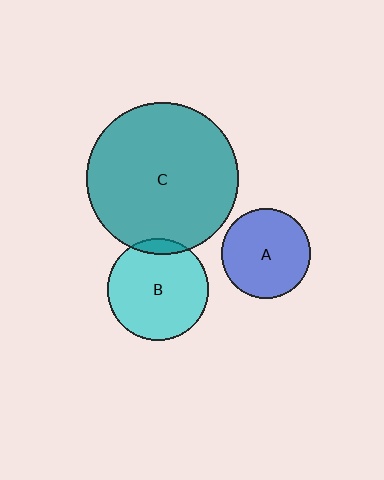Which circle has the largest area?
Circle C (teal).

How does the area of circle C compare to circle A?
Approximately 2.9 times.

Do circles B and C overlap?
Yes.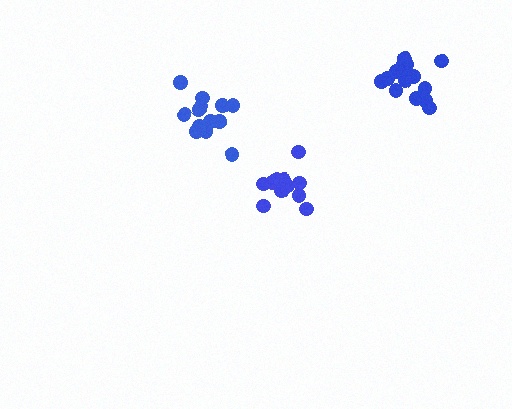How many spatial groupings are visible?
There are 3 spatial groupings.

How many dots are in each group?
Group 1: 11 dots, Group 2: 13 dots, Group 3: 17 dots (41 total).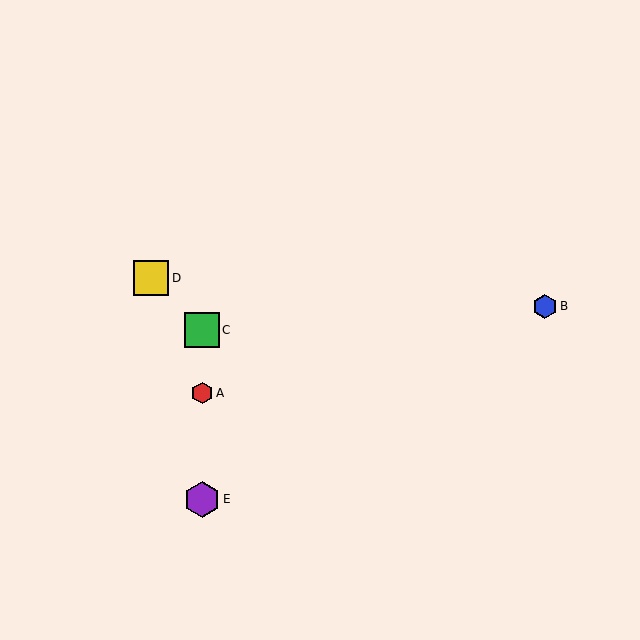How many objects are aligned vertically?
3 objects (A, C, E) are aligned vertically.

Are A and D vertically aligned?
No, A is at x≈202 and D is at x≈151.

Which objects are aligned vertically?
Objects A, C, E are aligned vertically.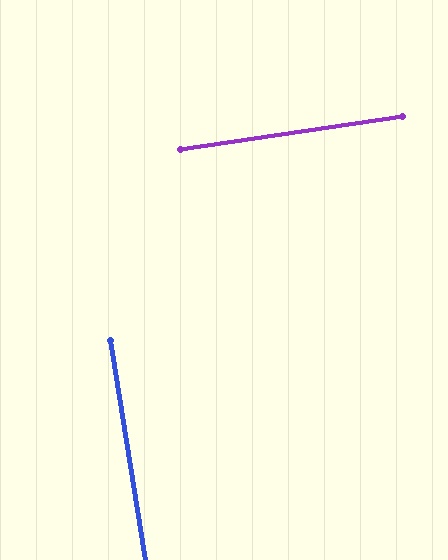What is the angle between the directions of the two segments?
Approximately 89 degrees.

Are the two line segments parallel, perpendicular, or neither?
Perpendicular — they meet at approximately 89°.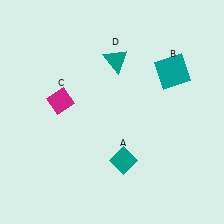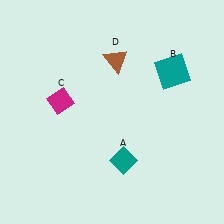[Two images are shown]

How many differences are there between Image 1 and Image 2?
There is 1 difference between the two images.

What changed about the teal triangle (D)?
In Image 1, D is teal. In Image 2, it changed to brown.